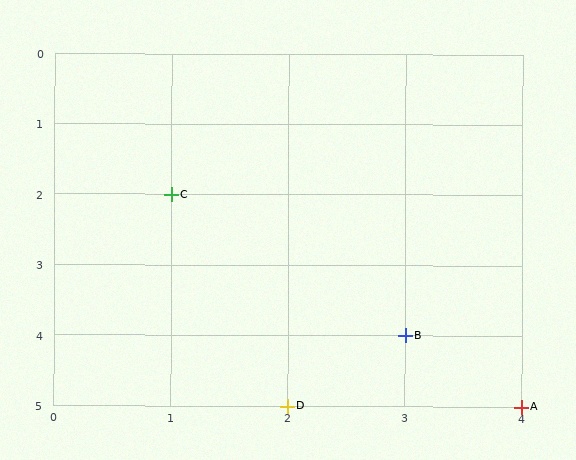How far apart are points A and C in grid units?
Points A and C are 3 columns and 3 rows apart (about 4.2 grid units diagonally).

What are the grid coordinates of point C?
Point C is at grid coordinates (1, 2).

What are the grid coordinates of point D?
Point D is at grid coordinates (2, 5).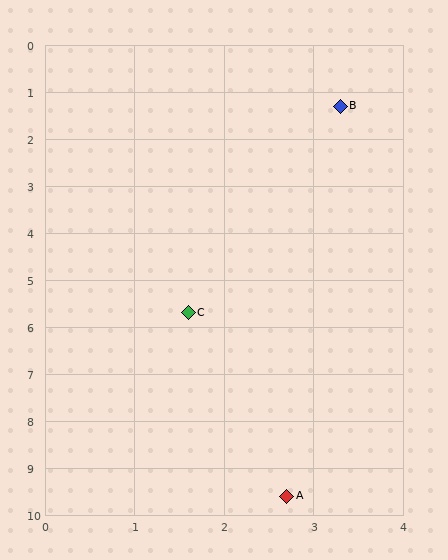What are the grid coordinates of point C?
Point C is at approximately (1.6, 5.7).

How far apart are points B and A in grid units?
Points B and A are about 8.3 grid units apart.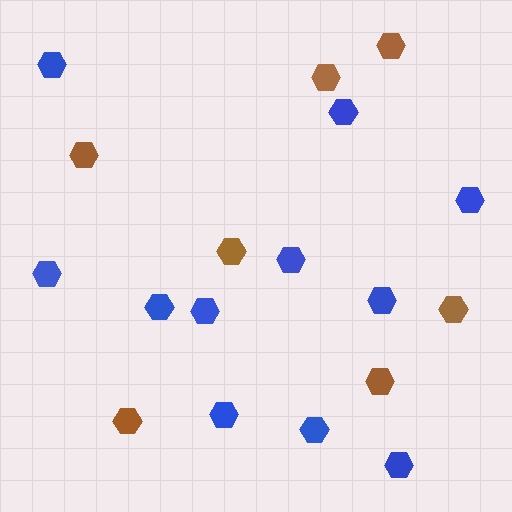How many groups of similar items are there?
There are 2 groups: one group of blue hexagons (11) and one group of brown hexagons (7).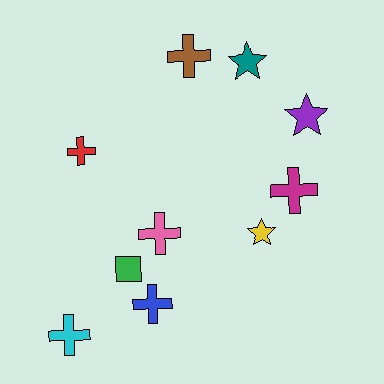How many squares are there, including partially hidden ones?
There is 1 square.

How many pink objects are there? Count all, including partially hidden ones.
There is 1 pink object.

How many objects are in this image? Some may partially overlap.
There are 10 objects.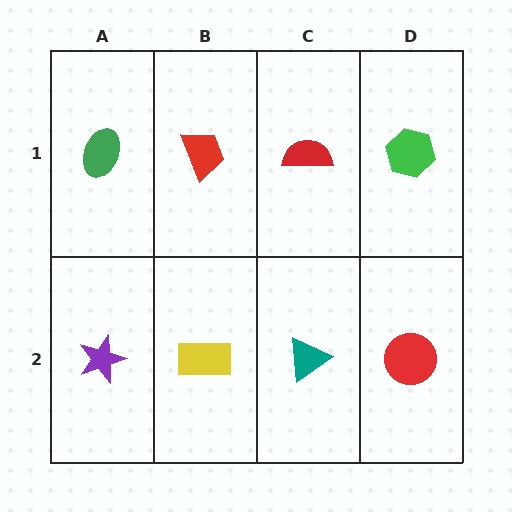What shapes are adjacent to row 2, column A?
A green ellipse (row 1, column A), a yellow rectangle (row 2, column B).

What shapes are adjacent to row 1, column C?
A teal triangle (row 2, column C), a red trapezoid (row 1, column B), a green hexagon (row 1, column D).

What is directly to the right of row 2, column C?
A red circle.